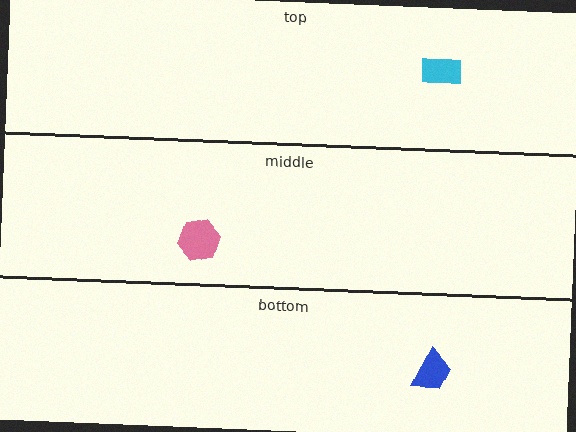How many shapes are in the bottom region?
1.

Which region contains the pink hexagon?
The middle region.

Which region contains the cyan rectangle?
The top region.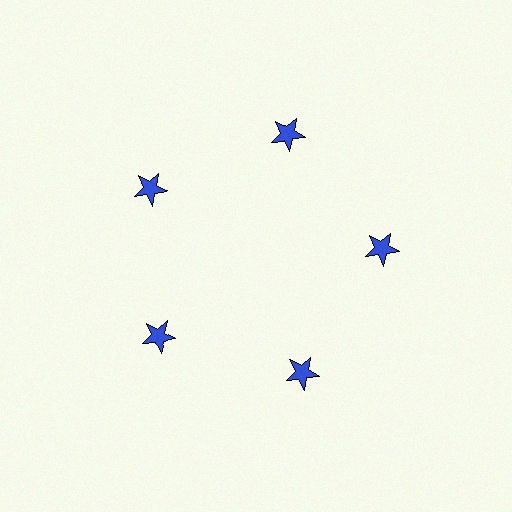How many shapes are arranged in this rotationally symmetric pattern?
There are 5 shapes, arranged in 5 groups of 1.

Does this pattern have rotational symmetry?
Yes, this pattern has 5-fold rotational symmetry. It looks the same after rotating 72 degrees around the center.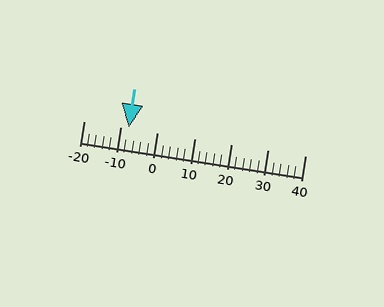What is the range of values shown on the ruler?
The ruler shows values from -20 to 40.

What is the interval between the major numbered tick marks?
The major tick marks are spaced 10 units apart.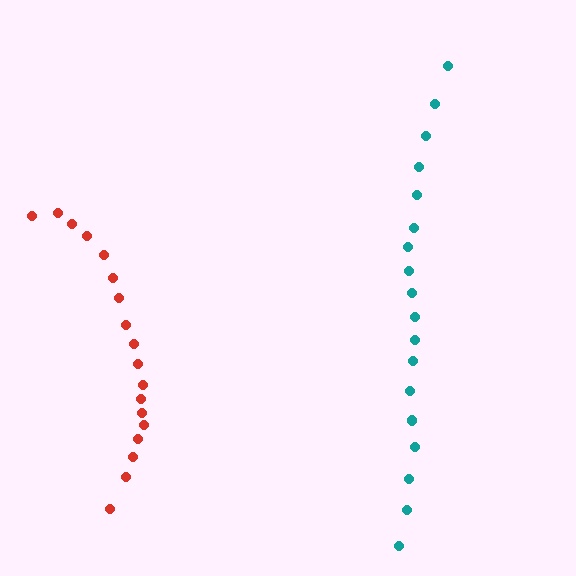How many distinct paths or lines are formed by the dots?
There are 2 distinct paths.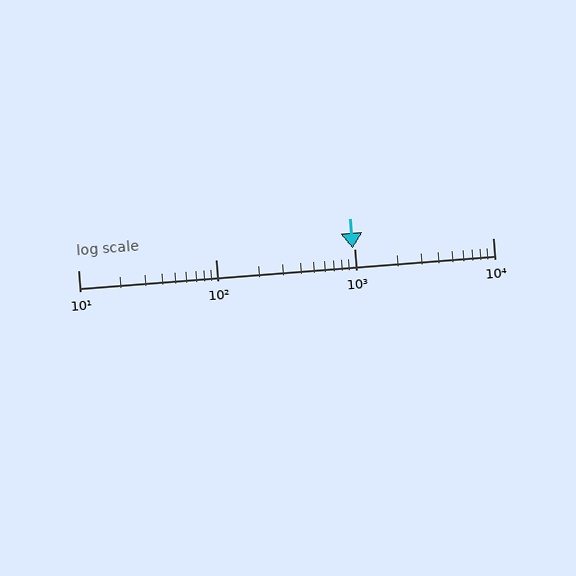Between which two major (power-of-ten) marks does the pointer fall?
The pointer is between 100 and 1000.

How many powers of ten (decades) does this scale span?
The scale spans 3 decades, from 10 to 10000.